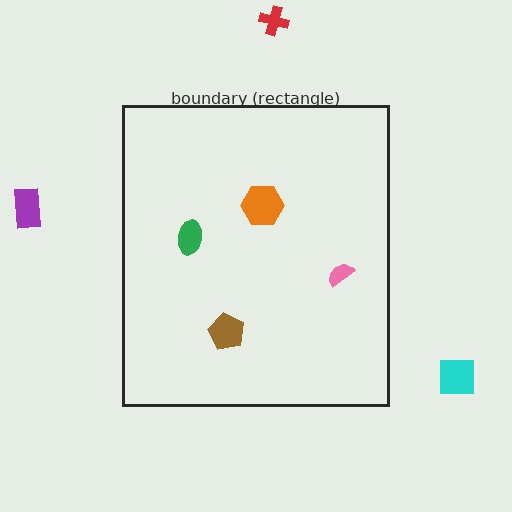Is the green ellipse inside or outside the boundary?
Inside.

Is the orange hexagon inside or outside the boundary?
Inside.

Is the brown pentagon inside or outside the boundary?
Inside.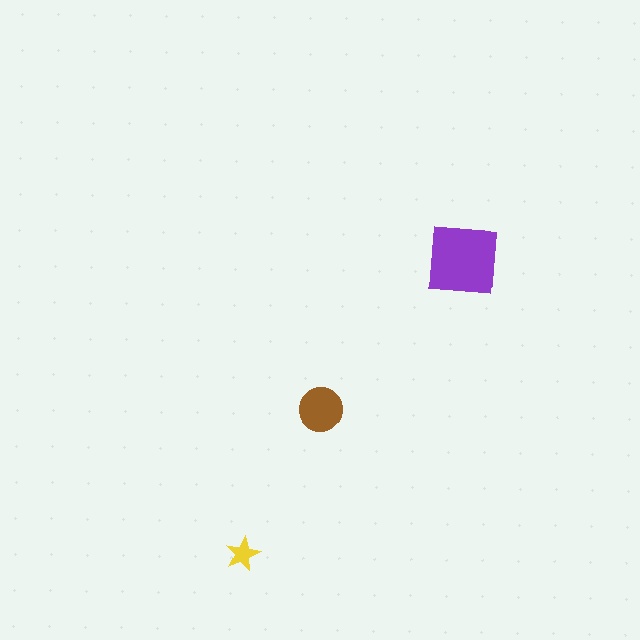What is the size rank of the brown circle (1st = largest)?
2nd.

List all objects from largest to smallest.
The purple square, the brown circle, the yellow star.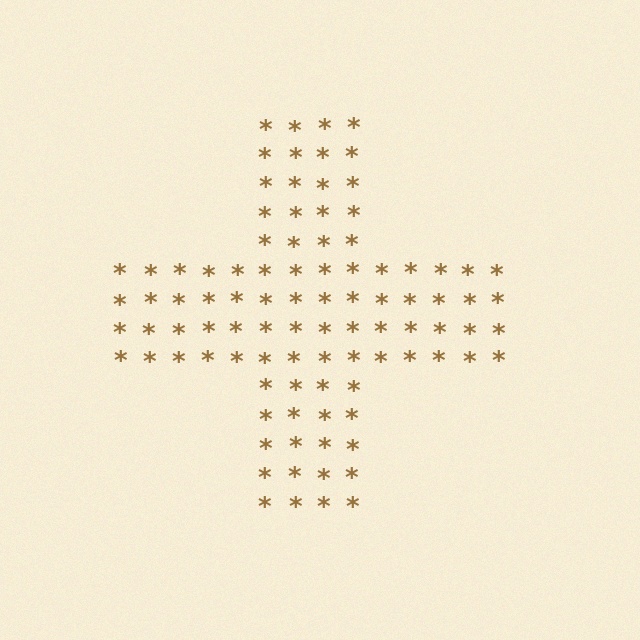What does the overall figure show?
The overall figure shows a cross.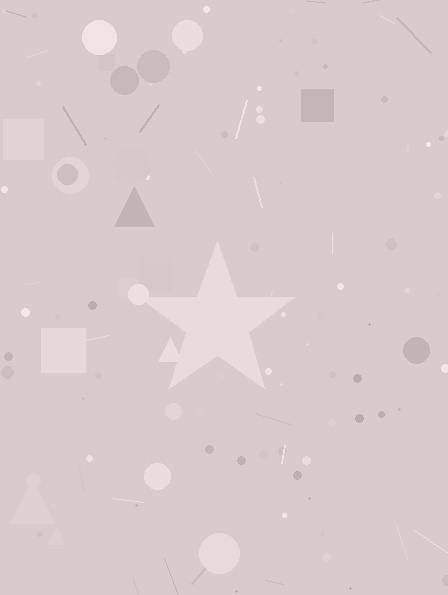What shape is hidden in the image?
A star is hidden in the image.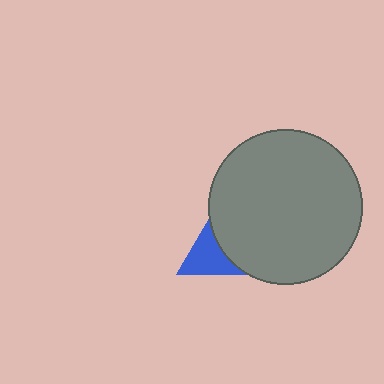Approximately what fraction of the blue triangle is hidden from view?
Roughly 67% of the blue triangle is hidden behind the gray circle.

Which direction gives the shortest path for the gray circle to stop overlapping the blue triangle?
Moving right gives the shortest separation.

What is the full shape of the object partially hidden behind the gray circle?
The partially hidden object is a blue triangle.